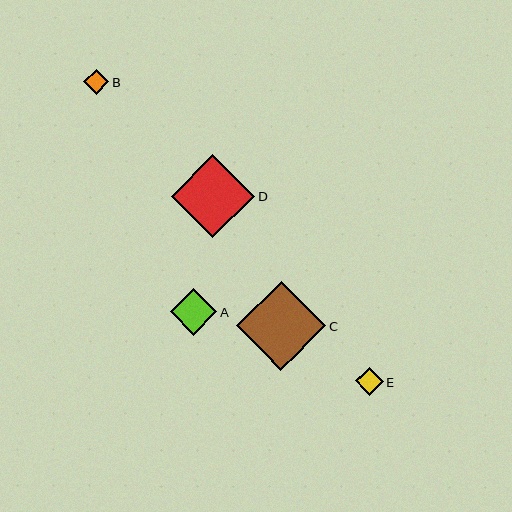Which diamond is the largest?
Diamond C is the largest with a size of approximately 89 pixels.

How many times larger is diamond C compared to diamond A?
Diamond C is approximately 1.9 times the size of diamond A.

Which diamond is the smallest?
Diamond B is the smallest with a size of approximately 25 pixels.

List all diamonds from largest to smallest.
From largest to smallest: C, D, A, E, B.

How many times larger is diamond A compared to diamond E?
Diamond A is approximately 1.7 times the size of diamond E.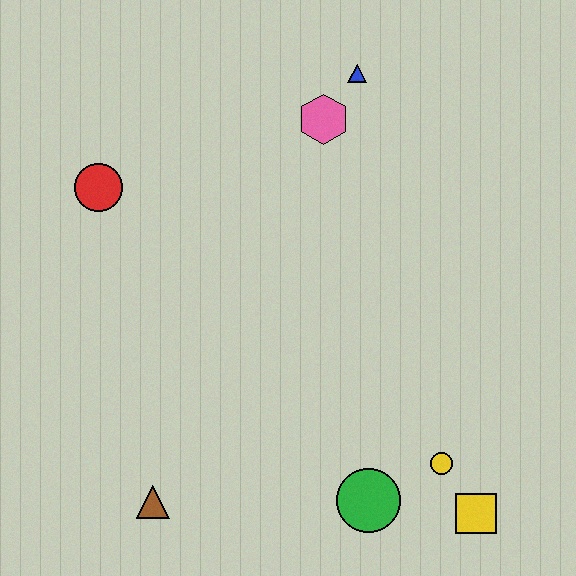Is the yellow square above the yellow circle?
No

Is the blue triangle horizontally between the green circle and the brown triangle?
Yes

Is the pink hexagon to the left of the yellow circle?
Yes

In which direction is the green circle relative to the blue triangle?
The green circle is below the blue triangle.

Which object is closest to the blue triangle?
The pink hexagon is closest to the blue triangle.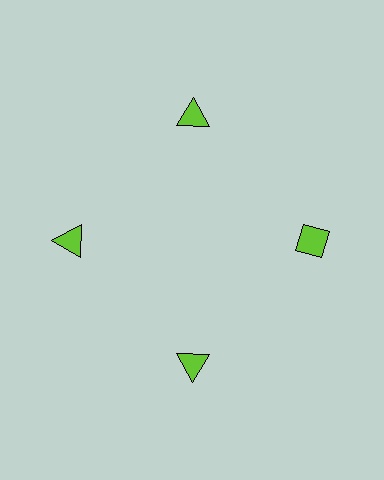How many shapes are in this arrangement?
There are 4 shapes arranged in a ring pattern.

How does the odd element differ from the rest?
It has a different shape: diamond instead of triangle.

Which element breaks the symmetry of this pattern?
The lime diamond at roughly the 3 o'clock position breaks the symmetry. All other shapes are lime triangles.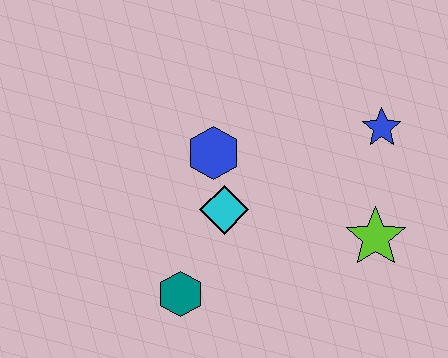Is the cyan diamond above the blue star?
No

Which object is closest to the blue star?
The lime star is closest to the blue star.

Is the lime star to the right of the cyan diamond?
Yes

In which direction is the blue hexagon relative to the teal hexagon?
The blue hexagon is above the teal hexagon.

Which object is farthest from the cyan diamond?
The blue star is farthest from the cyan diamond.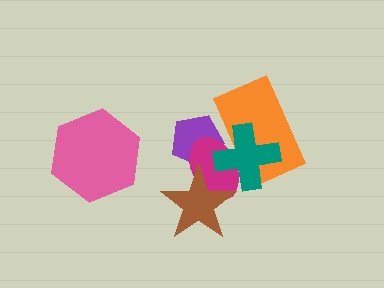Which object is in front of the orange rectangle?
The teal cross is in front of the orange rectangle.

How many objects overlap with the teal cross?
3 objects overlap with the teal cross.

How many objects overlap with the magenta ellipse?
4 objects overlap with the magenta ellipse.